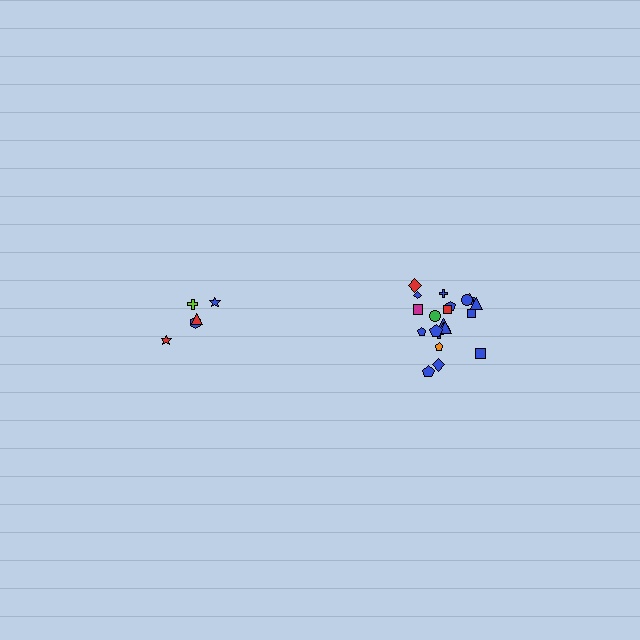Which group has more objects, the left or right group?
The right group.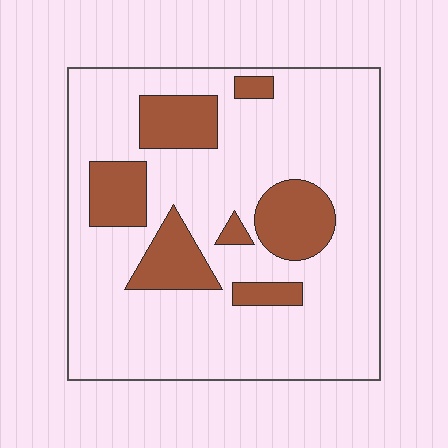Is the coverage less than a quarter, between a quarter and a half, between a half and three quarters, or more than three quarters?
Less than a quarter.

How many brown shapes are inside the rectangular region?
7.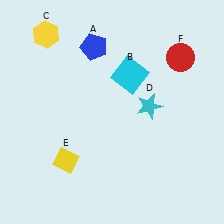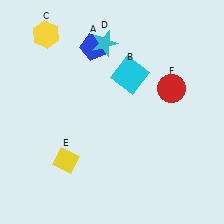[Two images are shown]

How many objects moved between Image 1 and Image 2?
2 objects moved between the two images.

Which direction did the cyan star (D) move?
The cyan star (D) moved up.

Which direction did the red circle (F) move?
The red circle (F) moved down.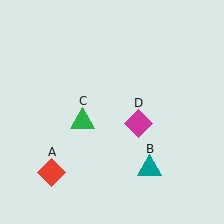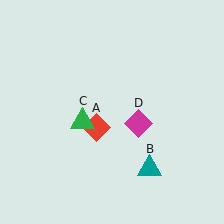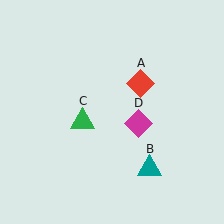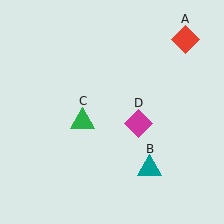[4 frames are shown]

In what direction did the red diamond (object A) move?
The red diamond (object A) moved up and to the right.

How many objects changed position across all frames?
1 object changed position: red diamond (object A).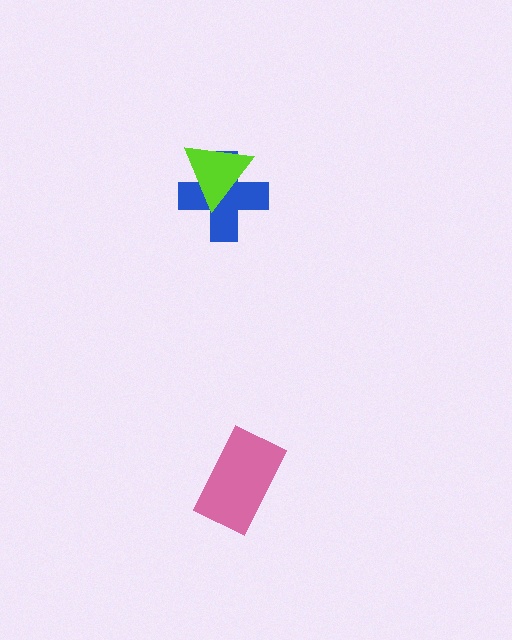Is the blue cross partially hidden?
Yes, it is partially covered by another shape.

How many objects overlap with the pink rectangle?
0 objects overlap with the pink rectangle.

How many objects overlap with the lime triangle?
1 object overlaps with the lime triangle.